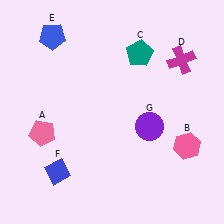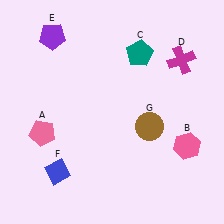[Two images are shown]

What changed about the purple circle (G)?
In Image 1, G is purple. In Image 2, it changed to brown.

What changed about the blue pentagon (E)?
In Image 1, E is blue. In Image 2, it changed to purple.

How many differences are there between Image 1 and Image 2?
There are 2 differences between the two images.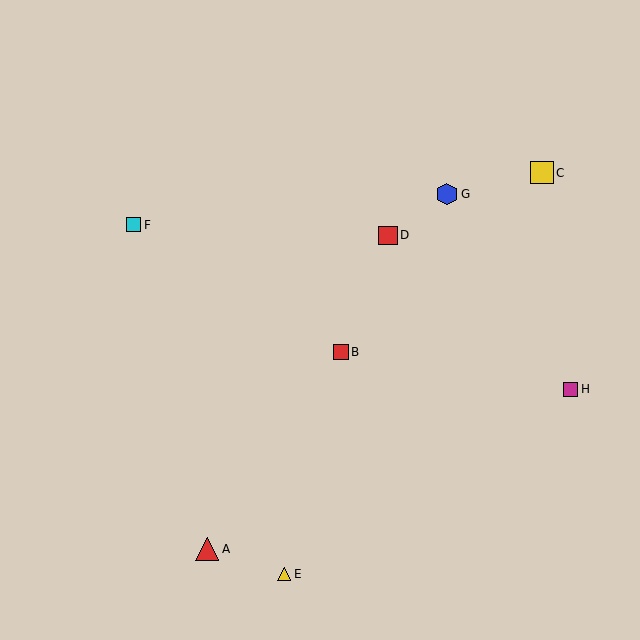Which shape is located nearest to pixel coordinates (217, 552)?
The red triangle (labeled A) at (207, 549) is nearest to that location.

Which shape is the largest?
The red triangle (labeled A) is the largest.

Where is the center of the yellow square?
The center of the yellow square is at (542, 173).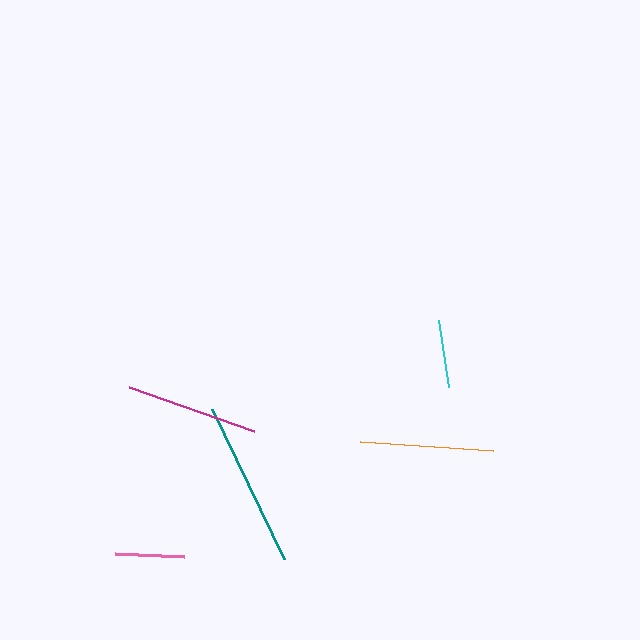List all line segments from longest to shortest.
From longest to shortest: teal, orange, magenta, pink, cyan.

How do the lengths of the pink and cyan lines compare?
The pink and cyan lines are approximately the same length.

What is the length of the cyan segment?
The cyan segment is approximately 68 pixels long.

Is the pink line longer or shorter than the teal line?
The teal line is longer than the pink line.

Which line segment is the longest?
The teal line is the longest at approximately 167 pixels.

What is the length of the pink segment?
The pink segment is approximately 69 pixels long.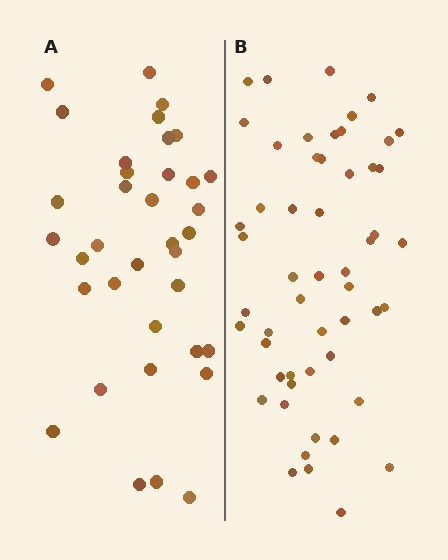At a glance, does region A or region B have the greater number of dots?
Region B (the right region) has more dots.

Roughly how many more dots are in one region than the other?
Region B has approximately 15 more dots than region A.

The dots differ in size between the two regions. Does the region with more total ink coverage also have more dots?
No. Region A has more total ink coverage because its dots are larger, but region B actually contains more individual dots. Total area can be misleading — the number of items is what matters here.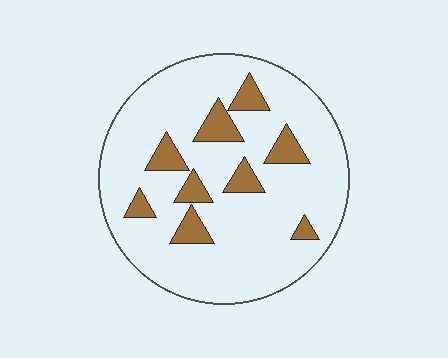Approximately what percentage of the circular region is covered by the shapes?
Approximately 15%.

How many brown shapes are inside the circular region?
9.